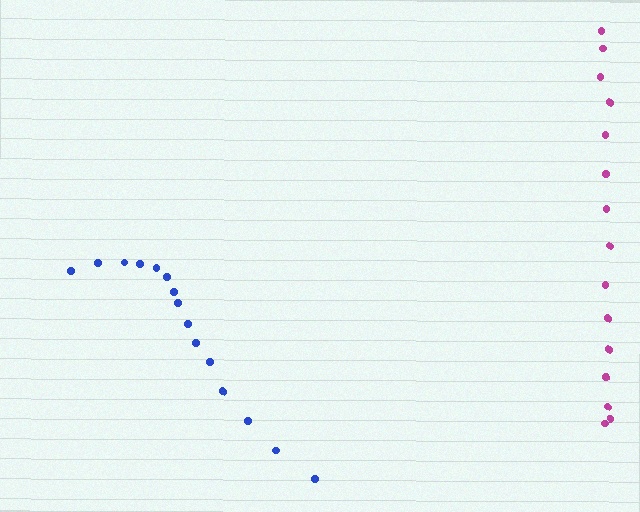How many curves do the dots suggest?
There are 2 distinct paths.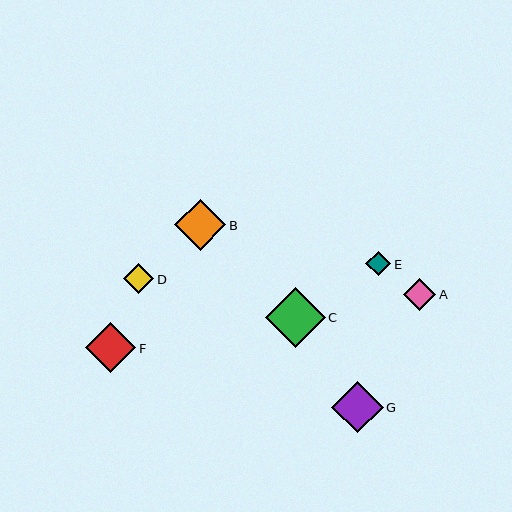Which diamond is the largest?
Diamond C is the largest with a size of approximately 59 pixels.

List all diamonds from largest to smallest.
From largest to smallest: C, G, B, F, A, D, E.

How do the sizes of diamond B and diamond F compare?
Diamond B and diamond F are approximately the same size.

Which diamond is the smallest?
Diamond E is the smallest with a size of approximately 25 pixels.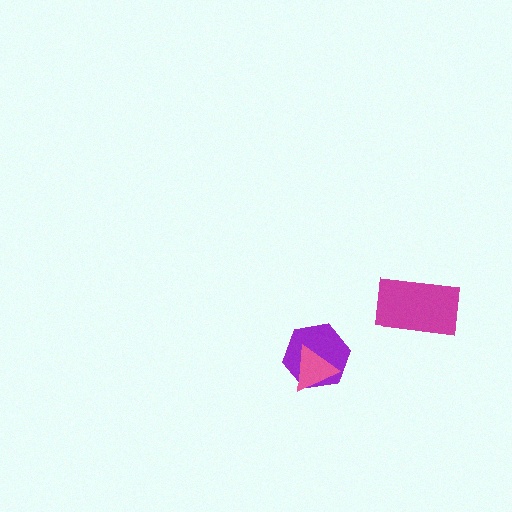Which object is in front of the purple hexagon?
The pink triangle is in front of the purple hexagon.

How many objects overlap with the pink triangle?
1 object overlaps with the pink triangle.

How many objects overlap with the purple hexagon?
1 object overlaps with the purple hexagon.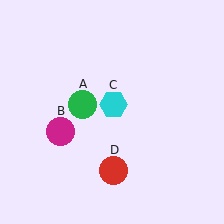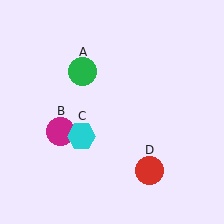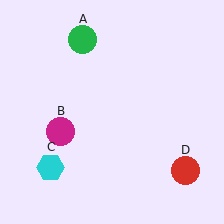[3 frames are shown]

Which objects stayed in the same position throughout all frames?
Magenta circle (object B) remained stationary.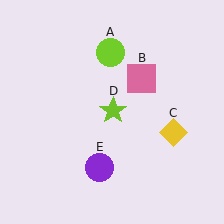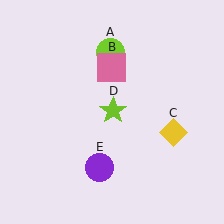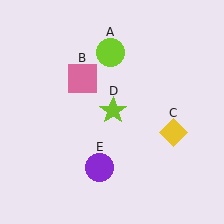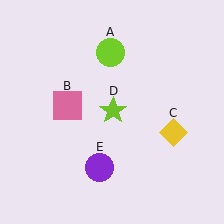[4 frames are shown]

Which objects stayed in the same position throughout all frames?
Lime circle (object A) and yellow diamond (object C) and lime star (object D) and purple circle (object E) remained stationary.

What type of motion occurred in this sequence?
The pink square (object B) rotated counterclockwise around the center of the scene.